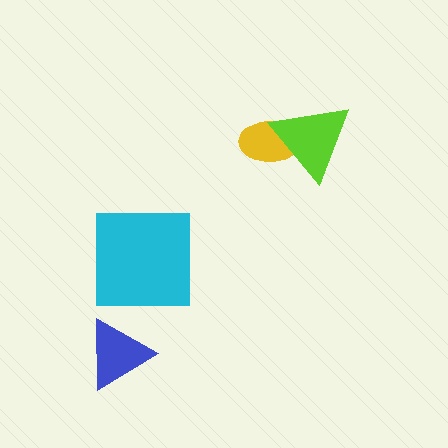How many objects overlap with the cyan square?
0 objects overlap with the cyan square.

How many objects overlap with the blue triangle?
0 objects overlap with the blue triangle.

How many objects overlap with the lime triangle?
1 object overlaps with the lime triangle.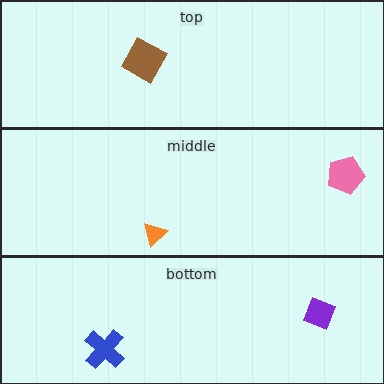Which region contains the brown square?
The top region.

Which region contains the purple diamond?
The bottom region.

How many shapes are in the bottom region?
2.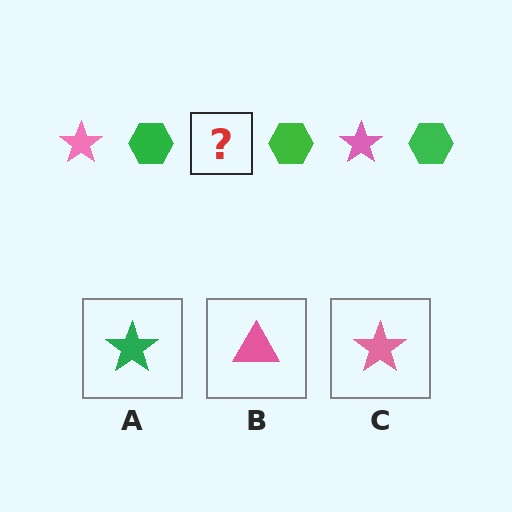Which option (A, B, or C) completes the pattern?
C.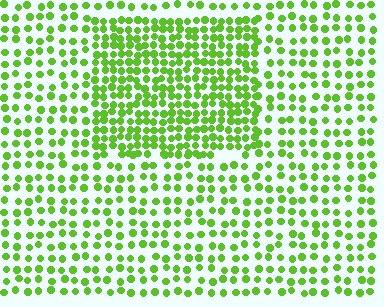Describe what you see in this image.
The image contains small lime elements arranged at two different densities. A rectangle-shaped region is visible where the elements are more densely packed than the surrounding area.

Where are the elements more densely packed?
The elements are more densely packed inside the rectangle boundary.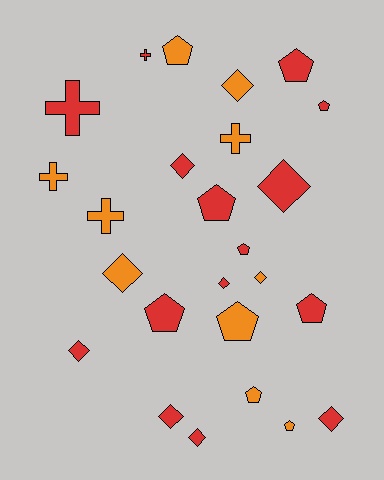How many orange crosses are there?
There are 3 orange crosses.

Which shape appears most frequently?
Diamond, with 10 objects.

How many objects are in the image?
There are 25 objects.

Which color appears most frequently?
Red, with 15 objects.